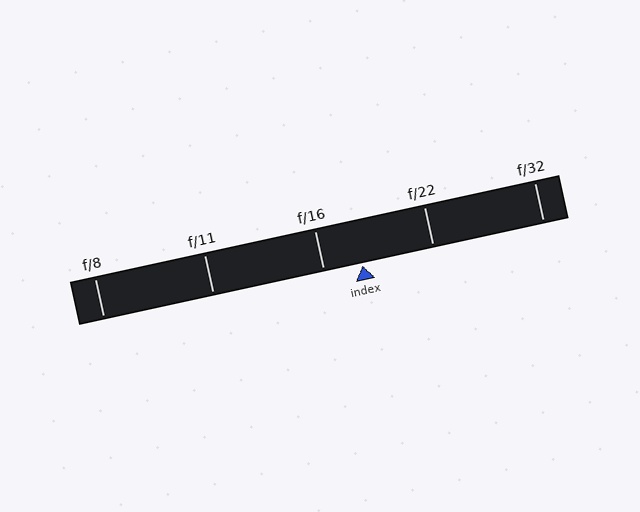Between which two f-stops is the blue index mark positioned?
The index mark is between f/16 and f/22.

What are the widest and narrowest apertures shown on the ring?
The widest aperture shown is f/8 and the narrowest is f/32.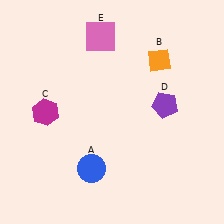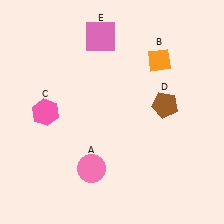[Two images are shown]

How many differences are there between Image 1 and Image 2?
There are 3 differences between the two images.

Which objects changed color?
A changed from blue to pink. C changed from magenta to pink. D changed from purple to brown.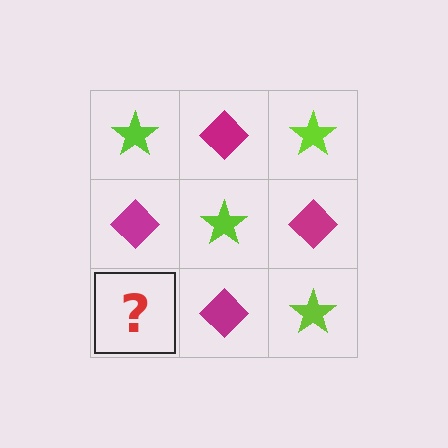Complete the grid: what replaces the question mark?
The question mark should be replaced with a lime star.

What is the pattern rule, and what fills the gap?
The rule is that it alternates lime star and magenta diamond in a checkerboard pattern. The gap should be filled with a lime star.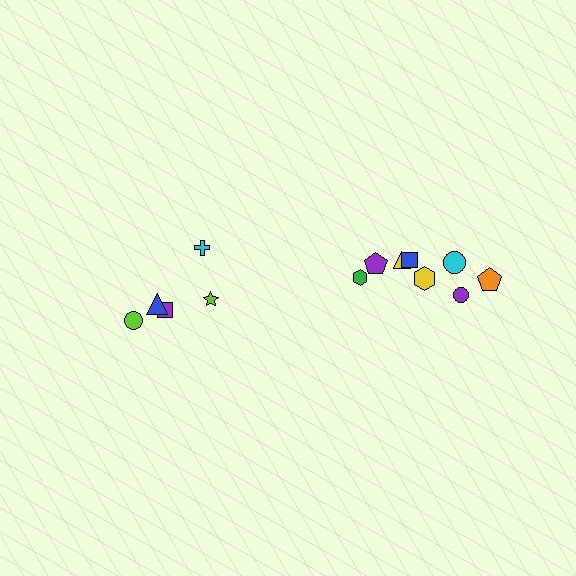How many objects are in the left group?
There are 5 objects.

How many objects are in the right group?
There are 8 objects.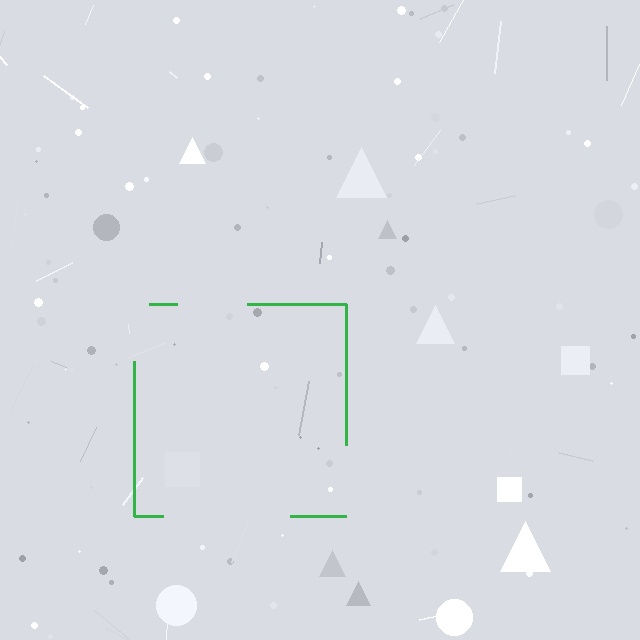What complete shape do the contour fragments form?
The contour fragments form a square.